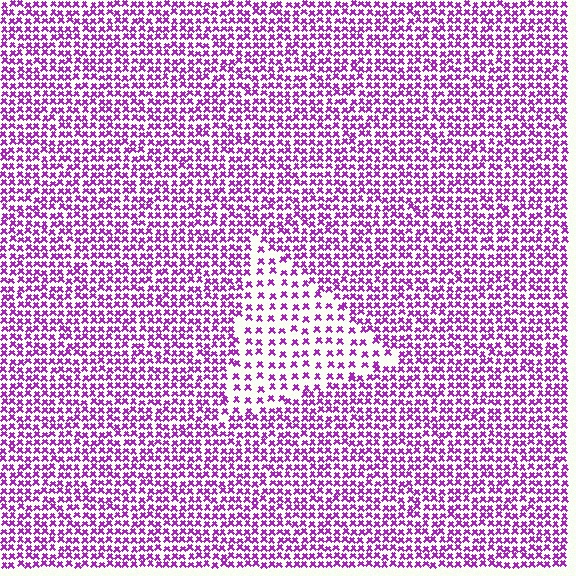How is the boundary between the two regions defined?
The boundary is defined by a change in element density (approximately 2.0x ratio). All elements are the same color, size, and shape.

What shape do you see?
I see a triangle.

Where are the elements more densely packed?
The elements are more densely packed outside the triangle boundary.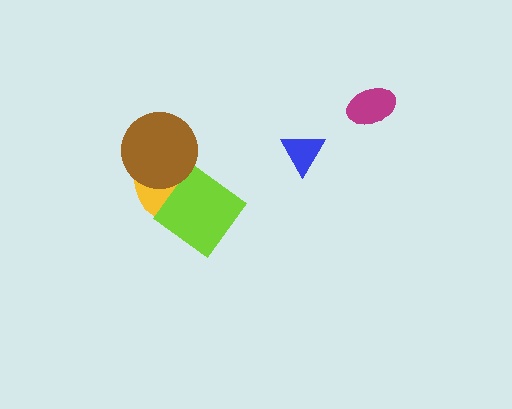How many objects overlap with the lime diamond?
2 objects overlap with the lime diamond.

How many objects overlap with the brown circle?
2 objects overlap with the brown circle.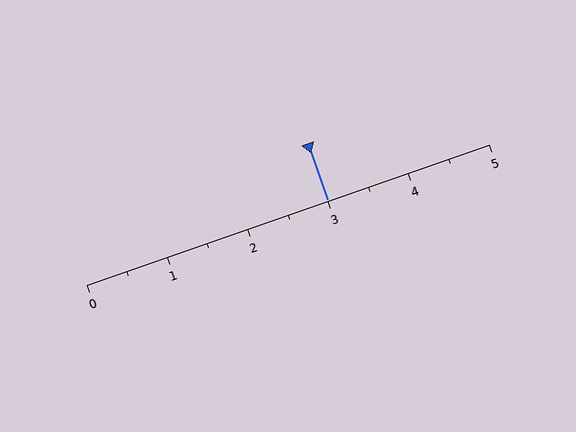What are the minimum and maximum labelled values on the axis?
The axis runs from 0 to 5.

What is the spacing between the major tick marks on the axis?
The major ticks are spaced 1 apart.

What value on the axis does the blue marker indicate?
The marker indicates approximately 3.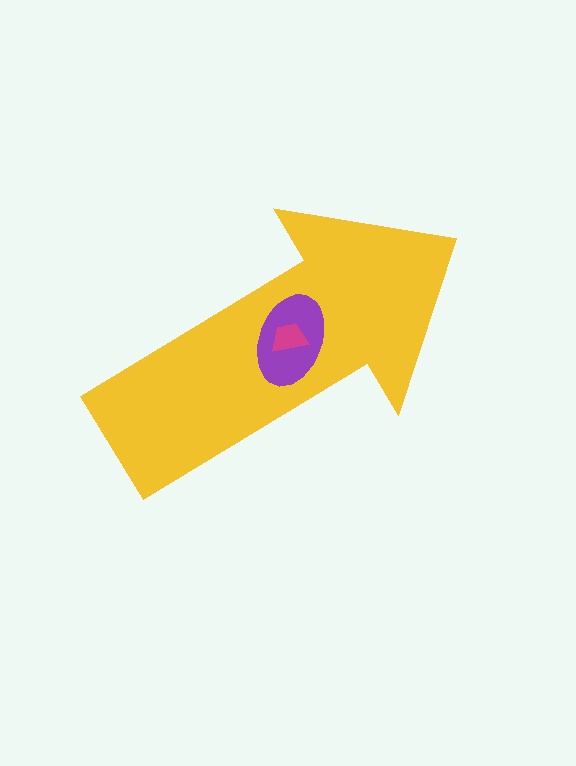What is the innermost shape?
The magenta trapezoid.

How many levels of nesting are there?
3.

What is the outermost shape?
The yellow arrow.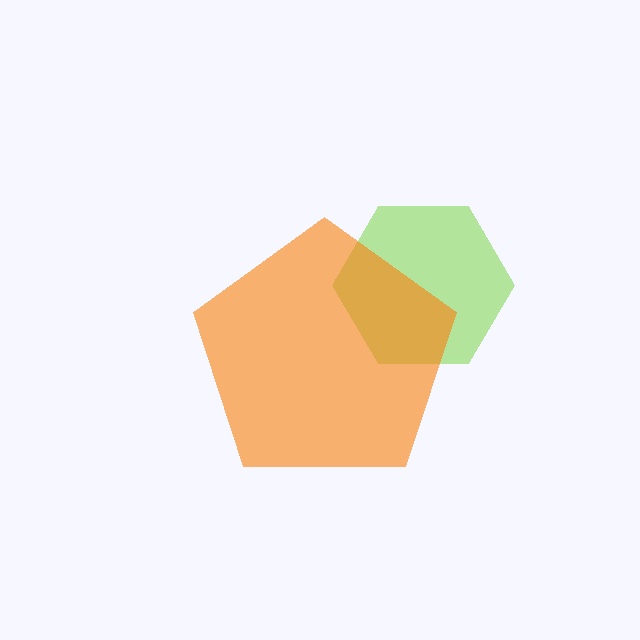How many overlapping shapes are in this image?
There are 2 overlapping shapes in the image.